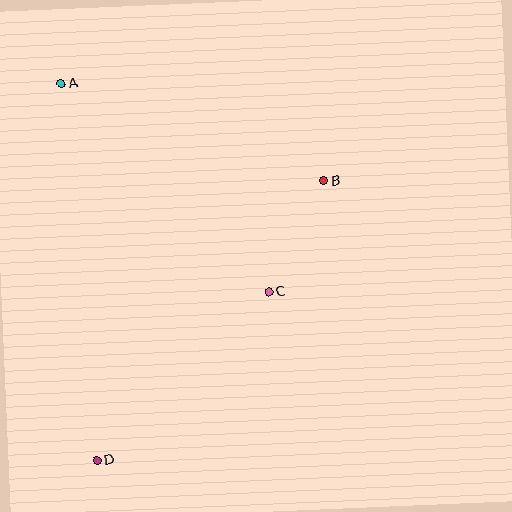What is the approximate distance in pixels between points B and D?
The distance between B and D is approximately 359 pixels.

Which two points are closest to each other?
Points B and C are closest to each other.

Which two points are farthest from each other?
Points A and D are farthest from each other.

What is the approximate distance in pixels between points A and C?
The distance between A and C is approximately 294 pixels.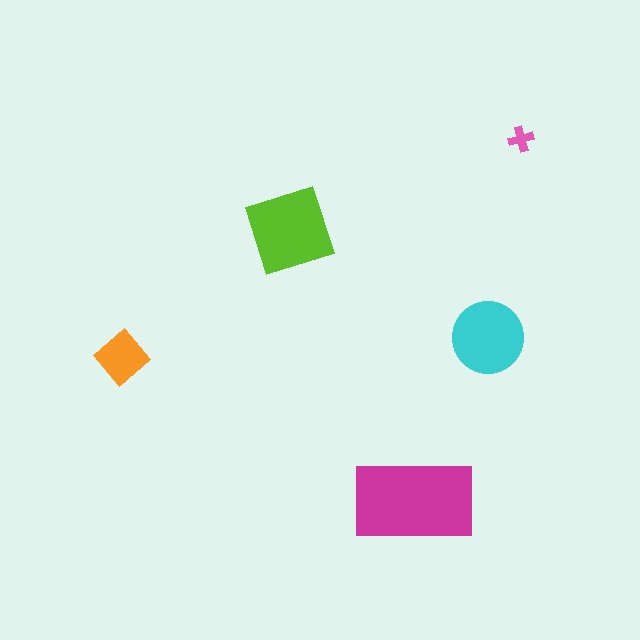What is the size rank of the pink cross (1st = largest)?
5th.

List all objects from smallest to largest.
The pink cross, the orange diamond, the cyan circle, the lime square, the magenta rectangle.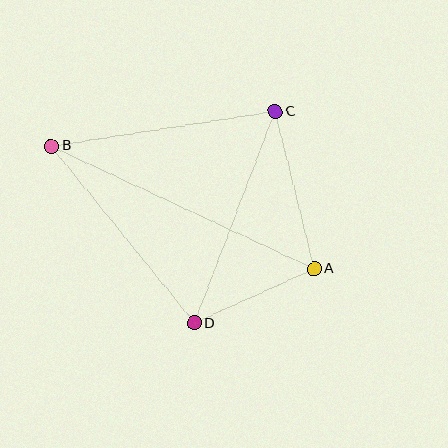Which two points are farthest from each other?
Points A and B are farthest from each other.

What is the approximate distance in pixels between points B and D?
The distance between B and D is approximately 228 pixels.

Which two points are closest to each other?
Points A and D are closest to each other.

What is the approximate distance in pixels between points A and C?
The distance between A and C is approximately 162 pixels.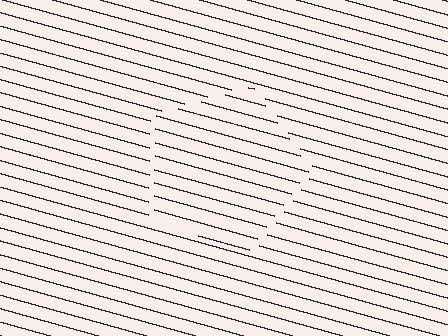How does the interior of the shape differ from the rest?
The interior of the shape contains the same grating, shifted by half a period — the contour is defined by the phase discontinuity where line-ends from the inner and outer gratings abut.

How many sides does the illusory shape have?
5 sides — the line-ends trace a pentagon.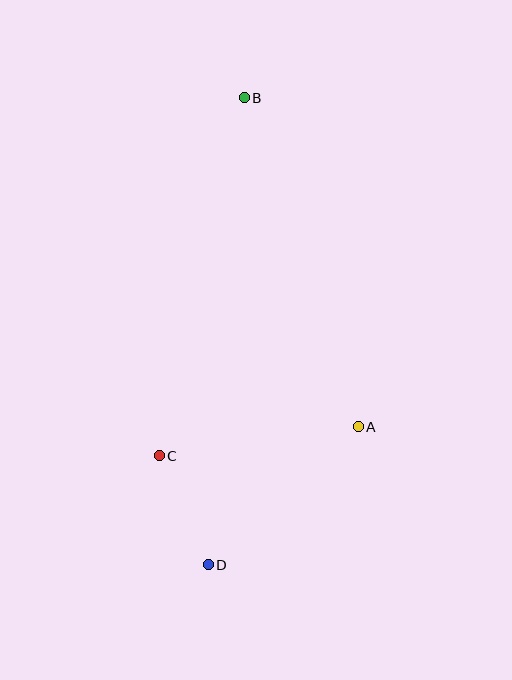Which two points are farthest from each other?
Points B and D are farthest from each other.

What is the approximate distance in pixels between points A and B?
The distance between A and B is approximately 348 pixels.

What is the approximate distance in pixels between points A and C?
The distance between A and C is approximately 201 pixels.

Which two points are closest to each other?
Points C and D are closest to each other.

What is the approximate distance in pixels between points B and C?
The distance between B and C is approximately 368 pixels.